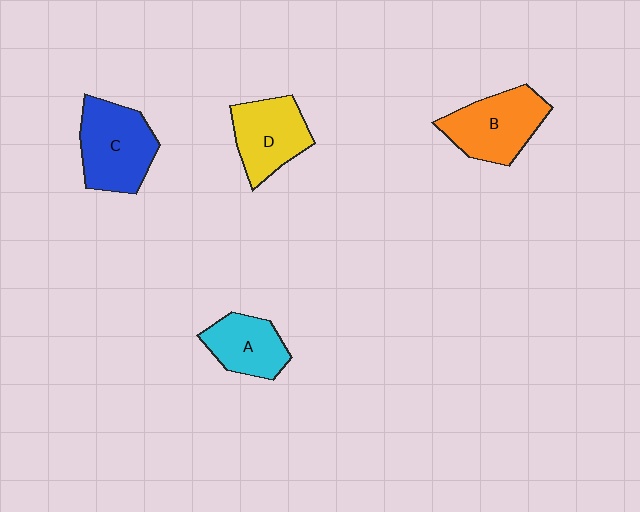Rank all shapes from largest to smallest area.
From largest to smallest: C (blue), B (orange), D (yellow), A (cyan).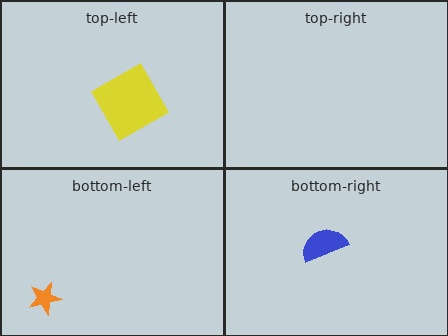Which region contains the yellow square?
The top-left region.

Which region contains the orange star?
The bottom-left region.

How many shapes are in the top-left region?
1.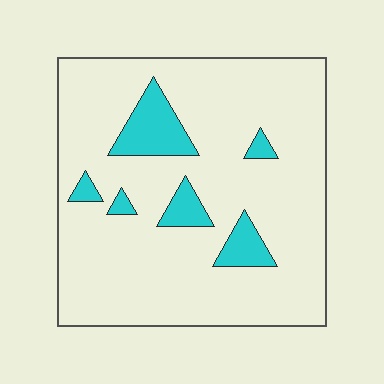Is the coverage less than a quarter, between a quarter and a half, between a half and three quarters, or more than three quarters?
Less than a quarter.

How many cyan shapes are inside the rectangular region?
6.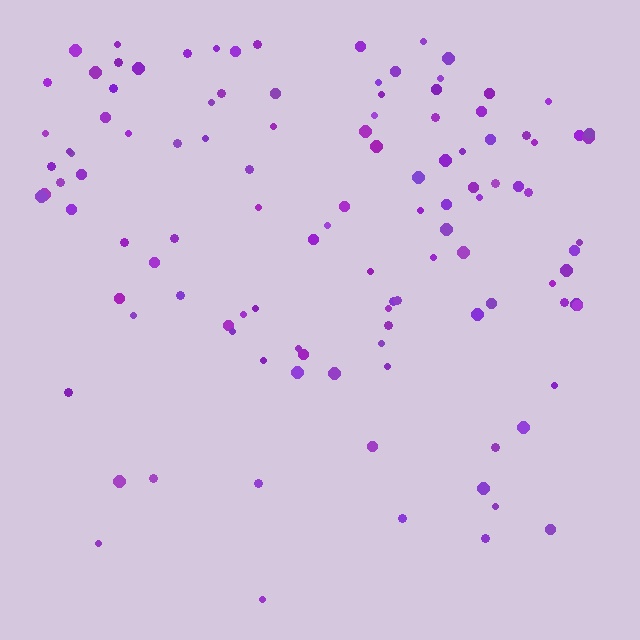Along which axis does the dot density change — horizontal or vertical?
Vertical.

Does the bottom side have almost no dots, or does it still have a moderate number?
Still a moderate number, just noticeably fewer than the top.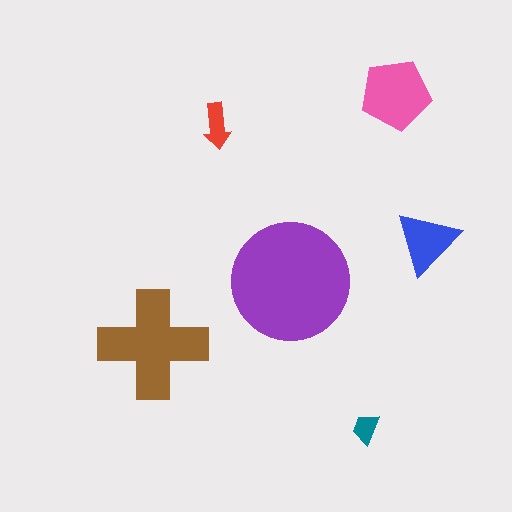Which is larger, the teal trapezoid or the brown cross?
The brown cross.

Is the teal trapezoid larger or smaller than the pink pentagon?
Smaller.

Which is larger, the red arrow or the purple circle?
The purple circle.